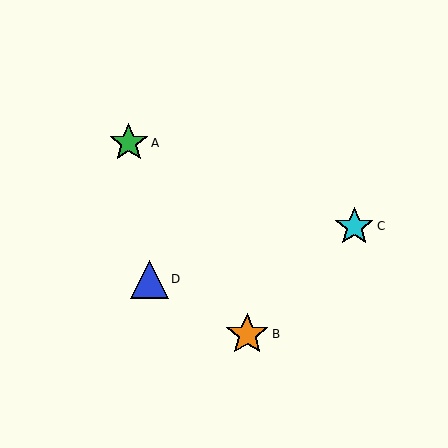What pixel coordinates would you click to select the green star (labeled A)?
Click at (129, 143) to select the green star A.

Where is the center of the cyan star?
The center of the cyan star is at (354, 226).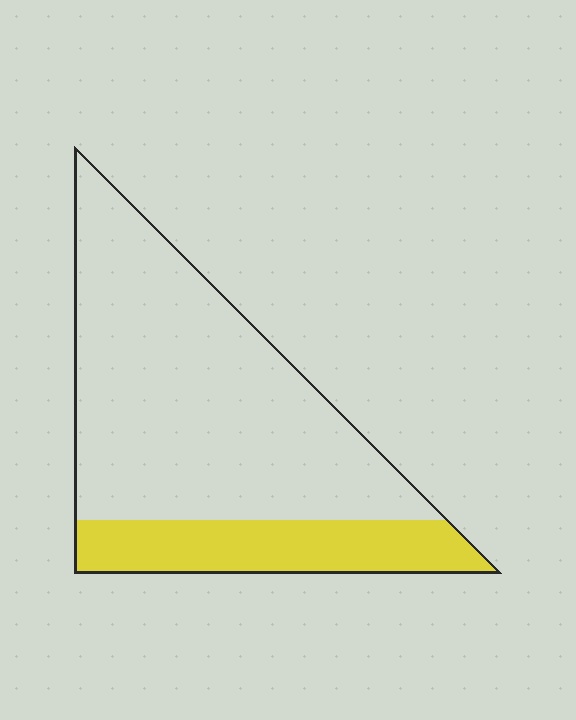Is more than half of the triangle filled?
No.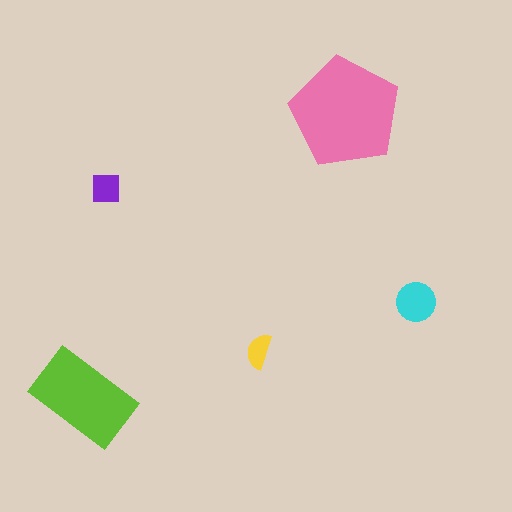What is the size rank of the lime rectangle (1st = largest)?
2nd.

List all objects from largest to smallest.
The pink pentagon, the lime rectangle, the cyan circle, the purple square, the yellow semicircle.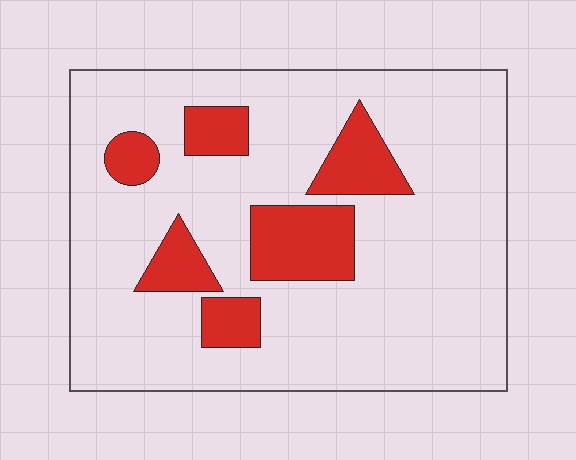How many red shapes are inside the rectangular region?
6.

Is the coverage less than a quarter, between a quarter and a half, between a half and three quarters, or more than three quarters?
Less than a quarter.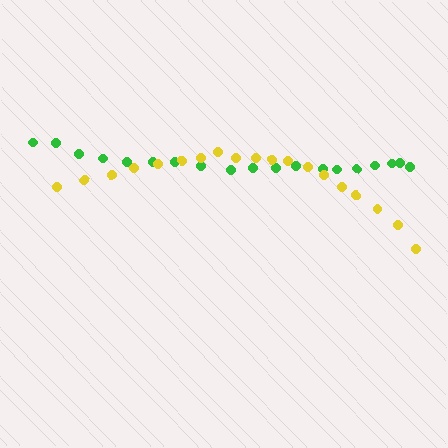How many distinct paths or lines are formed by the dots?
There are 2 distinct paths.